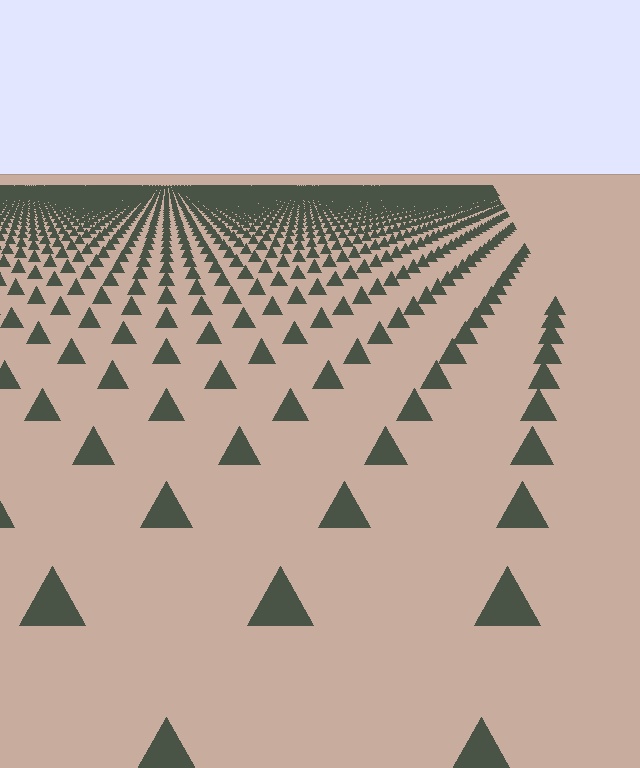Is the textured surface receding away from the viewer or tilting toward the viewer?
The surface is receding away from the viewer. Texture elements get smaller and denser toward the top.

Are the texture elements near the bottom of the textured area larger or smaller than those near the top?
Larger. Near the bottom, elements are closer to the viewer and appear at a bigger on-screen size.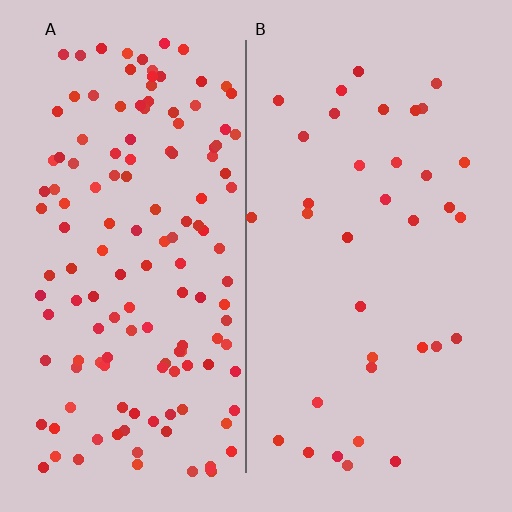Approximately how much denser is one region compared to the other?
Approximately 3.9× — region A over region B.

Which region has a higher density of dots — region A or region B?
A (the left).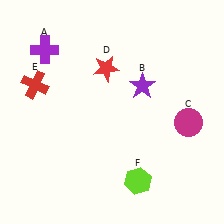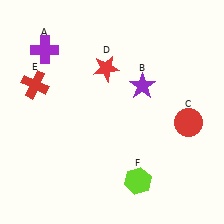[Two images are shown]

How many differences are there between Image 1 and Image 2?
There is 1 difference between the two images.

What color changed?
The circle (C) changed from magenta in Image 1 to red in Image 2.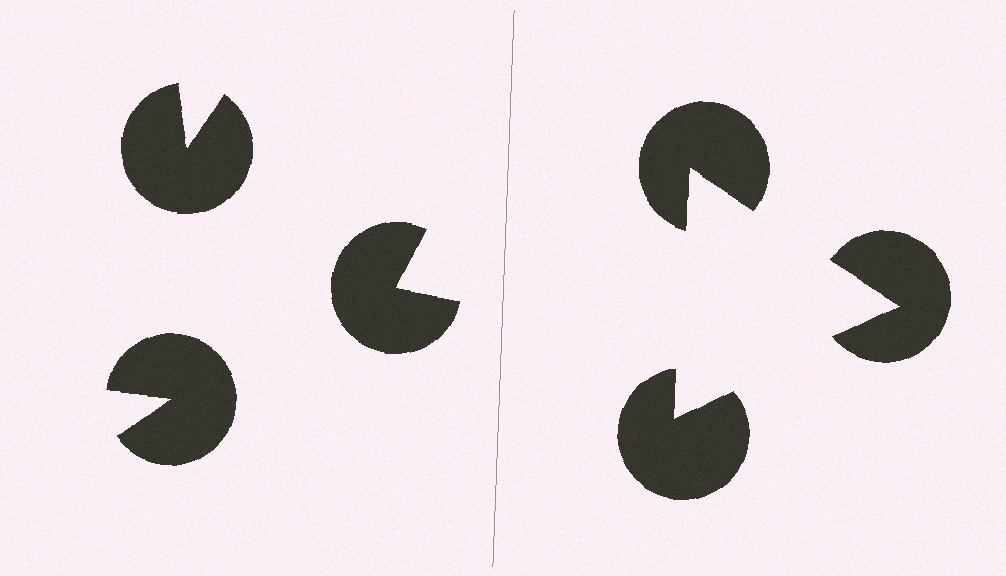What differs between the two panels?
The pac-man discs are positioned identically on both sides; only the wedge orientations differ. On the right they align to a triangle; on the left they are misaligned.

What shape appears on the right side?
An illusory triangle.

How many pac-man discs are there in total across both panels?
6 — 3 on each side.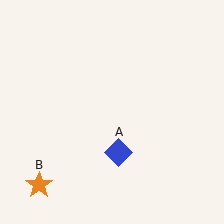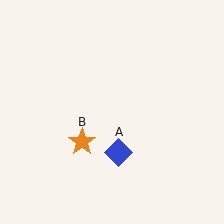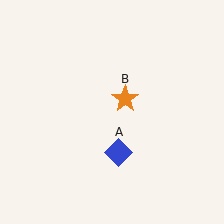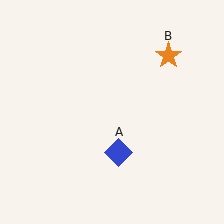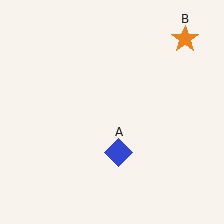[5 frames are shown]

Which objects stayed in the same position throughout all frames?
Blue diamond (object A) remained stationary.